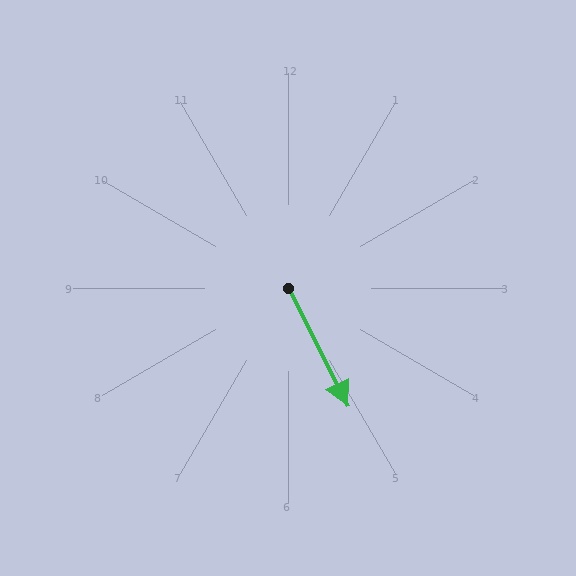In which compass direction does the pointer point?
Southeast.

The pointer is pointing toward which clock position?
Roughly 5 o'clock.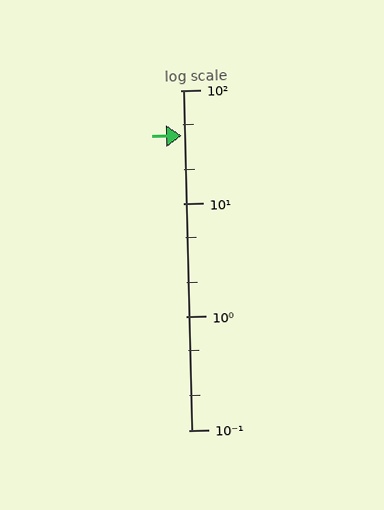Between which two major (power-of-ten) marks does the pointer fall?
The pointer is between 10 and 100.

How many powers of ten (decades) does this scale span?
The scale spans 3 decades, from 0.1 to 100.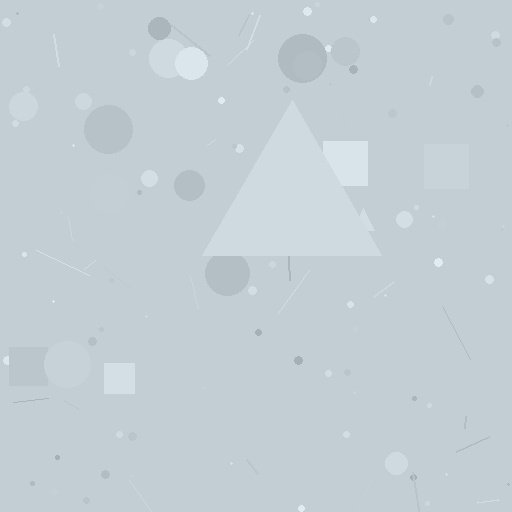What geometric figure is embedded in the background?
A triangle is embedded in the background.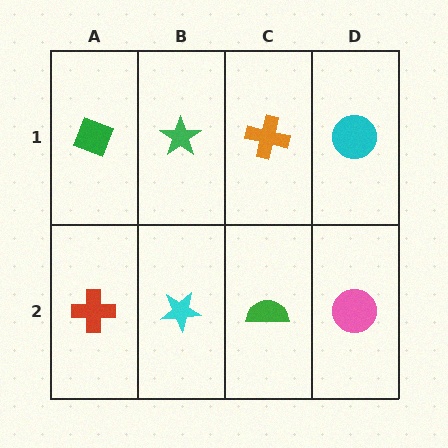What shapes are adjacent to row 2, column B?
A green star (row 1, column B), a red cross (row 2, column A), a green semicircle (row 2, column C).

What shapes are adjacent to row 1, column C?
A green semicircle (row 2, column C), a green star (row 1, column B), a cyan circle (row 1, column D).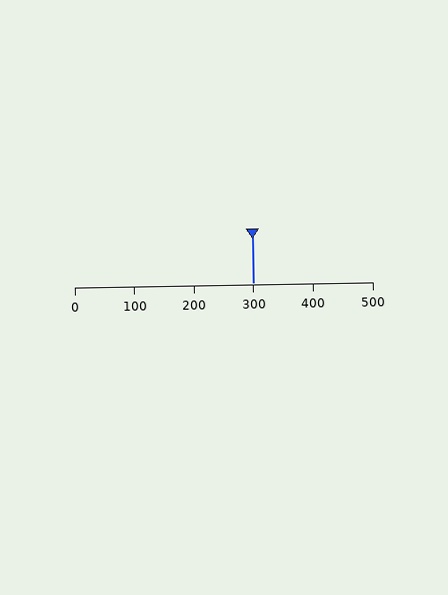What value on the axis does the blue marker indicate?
The marker indicates approximately 300.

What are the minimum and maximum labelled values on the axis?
The axis runs from 0 to 500.